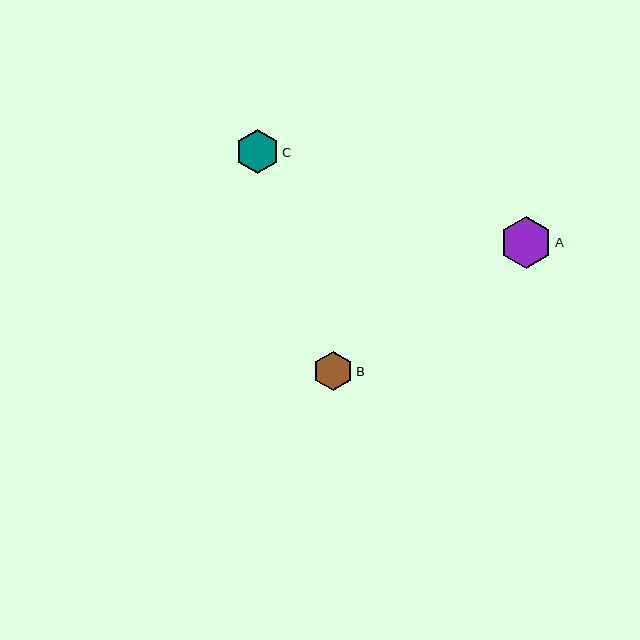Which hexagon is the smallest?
Hexagon B is the smallest with a size of approximately 40 pixels.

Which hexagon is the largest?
Hexagon A is the largest with a size of approximately 53 pixels.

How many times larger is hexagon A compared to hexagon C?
Hexagon A is approximately 1.2 times the size of hexagon C.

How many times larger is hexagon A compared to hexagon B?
Hexagon A is approximately 1.3 times the size of hexagon B.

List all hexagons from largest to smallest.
From largest to smallest: A, C, B.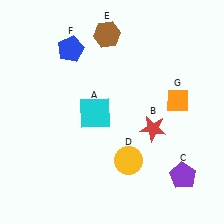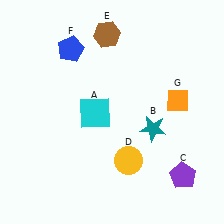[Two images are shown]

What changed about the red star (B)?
In Image 1, B is red. In Image 2, it changed to teal.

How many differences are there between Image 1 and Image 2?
There is 1 difference between the two images.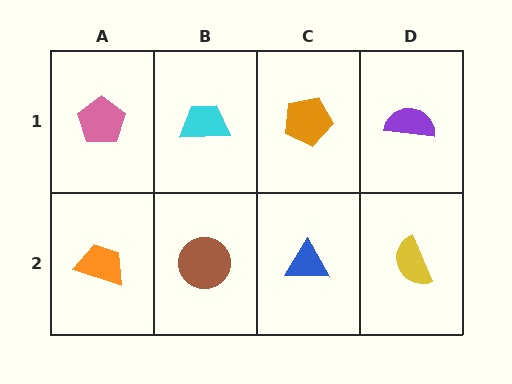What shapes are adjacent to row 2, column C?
An orange pentagon (row 1, column C), a brown circle (row 2, column B), a yellow semicircle (row 2, column D).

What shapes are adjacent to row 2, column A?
A pink pentagon (row 1, column A), a brown circle (row 2, column B).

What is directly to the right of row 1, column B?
An orange pentagon.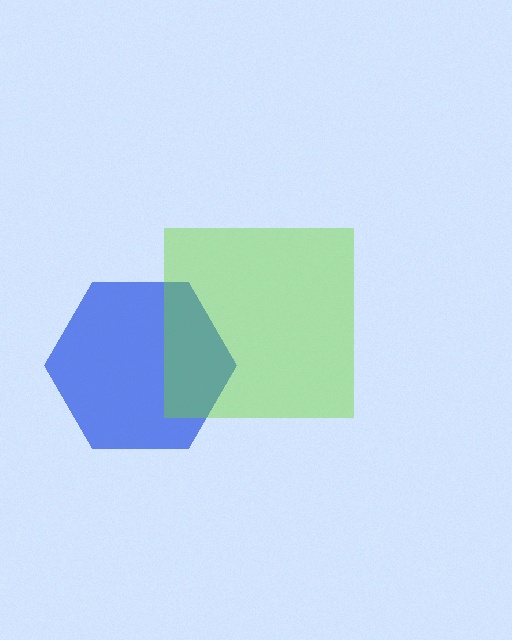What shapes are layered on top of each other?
The layered shapes are: a blue hexagon, a lime square.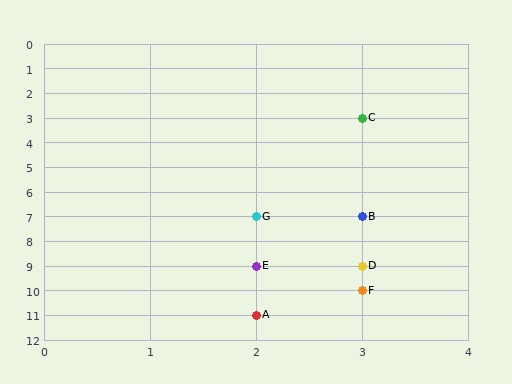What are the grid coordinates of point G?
Point G is at grid coordinates (2, 7).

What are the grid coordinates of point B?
Point B is at grid coordinates (3, 7).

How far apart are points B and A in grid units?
Points B and A are 1 column and 4 rows apart (about 4.1 grid units diagonally).